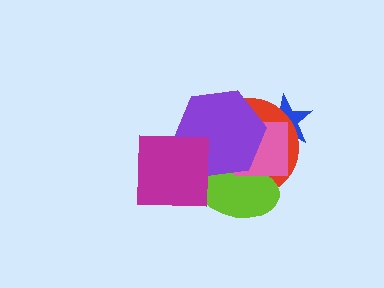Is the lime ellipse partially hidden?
Yes, it is partially covered by another shape.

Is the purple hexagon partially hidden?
Yes, it is partially covered by another shape.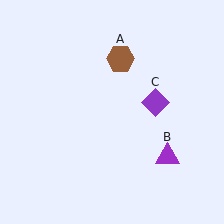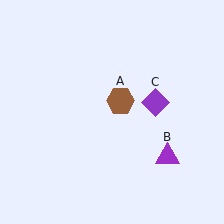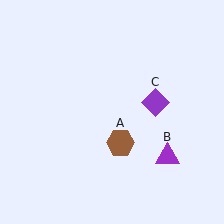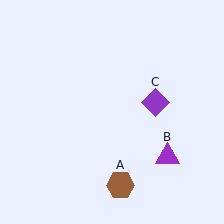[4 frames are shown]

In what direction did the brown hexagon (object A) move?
The brown hexagon (object A) moved down.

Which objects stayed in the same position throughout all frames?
Purple triangle (object B) and purple diamond (object C) remained stationary.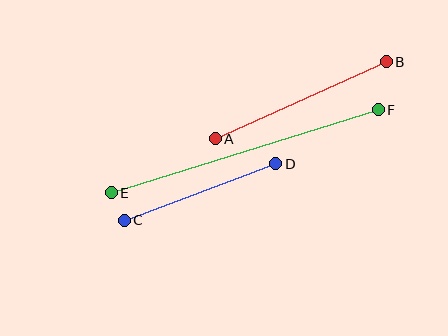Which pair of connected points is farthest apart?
Points E and F are farthest apart.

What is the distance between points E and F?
The distance is approximately 280 pixels.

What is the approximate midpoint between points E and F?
The midpoint is at approximately (245, 151) pixels.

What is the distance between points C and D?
The distance is approximately 162 pixels.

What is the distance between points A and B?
The distance is approximately 188 pixels.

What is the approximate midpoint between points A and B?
The midpoint is at approximately (301, 100) pixels.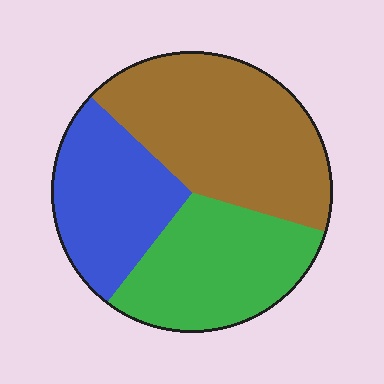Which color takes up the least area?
Blue, at roughly 25%.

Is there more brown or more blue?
Brown.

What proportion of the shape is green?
Green takes up about one third (1/3) of the shape.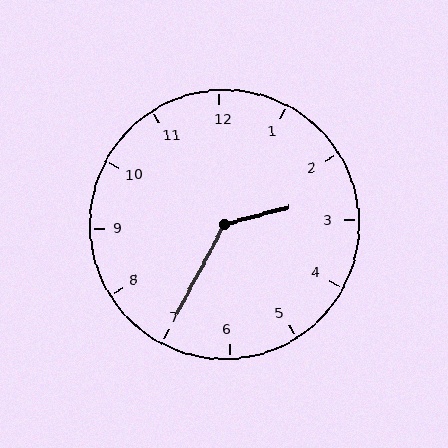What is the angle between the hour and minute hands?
Approximately 132 degrees.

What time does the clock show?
2:35.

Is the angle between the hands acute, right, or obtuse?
It is obtuse.